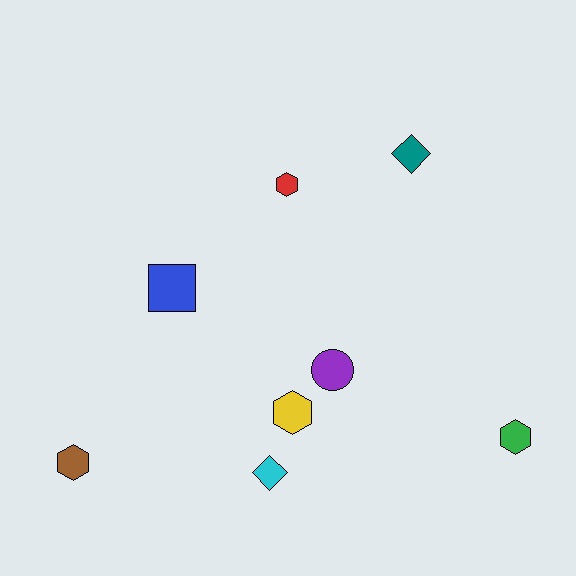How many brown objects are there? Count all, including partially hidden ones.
There is 1 brown object.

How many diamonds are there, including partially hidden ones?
There are 2 diamonds.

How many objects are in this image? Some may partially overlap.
There are 8 objects.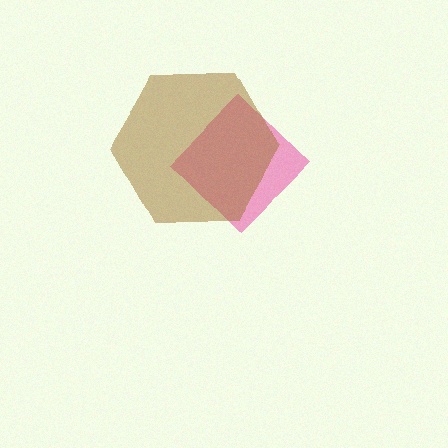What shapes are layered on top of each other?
The layered shapes are: a pink diamond, a brown hexagon.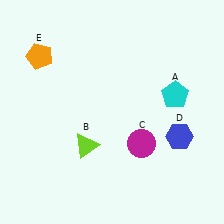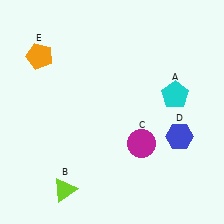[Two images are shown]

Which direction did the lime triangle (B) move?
The lime triangle (B) moved down.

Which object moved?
The lime triangle (B) moved down.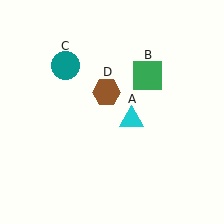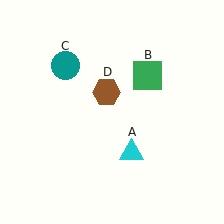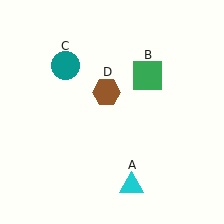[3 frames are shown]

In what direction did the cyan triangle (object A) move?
The cyan triangle (object A) moved down.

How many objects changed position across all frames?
1 object changed position: cyan triangle (object A).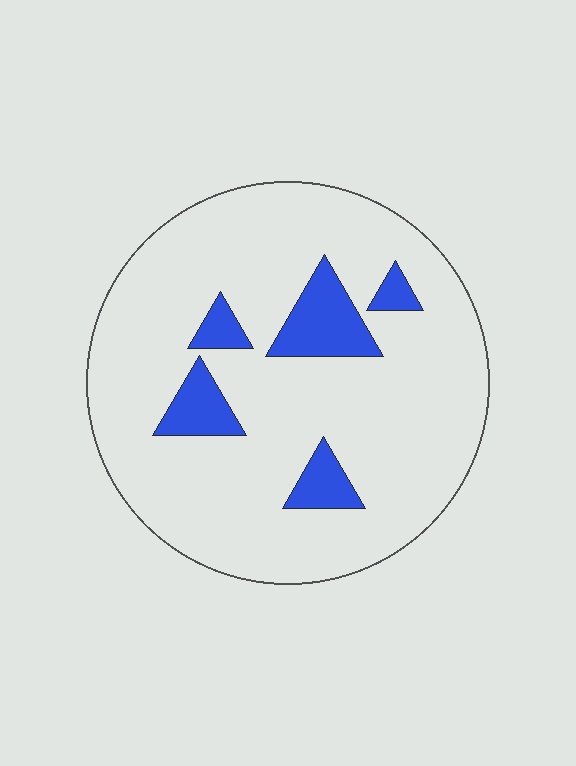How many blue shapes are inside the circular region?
5.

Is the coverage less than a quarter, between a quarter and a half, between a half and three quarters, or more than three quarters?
Less than a quarter.